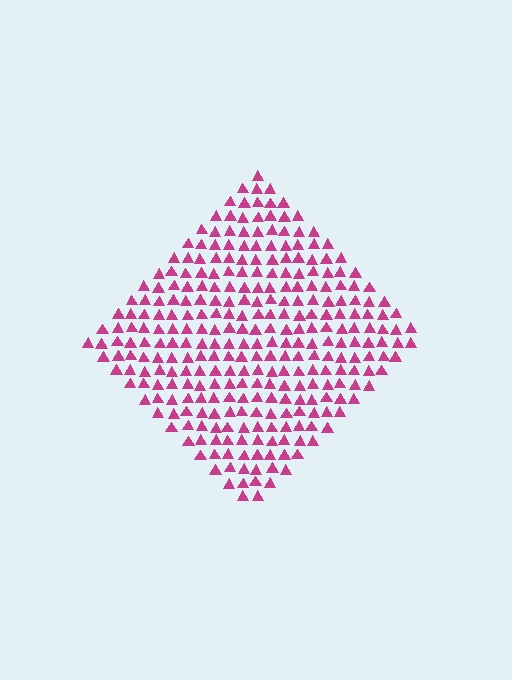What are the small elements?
The small elements are triangles.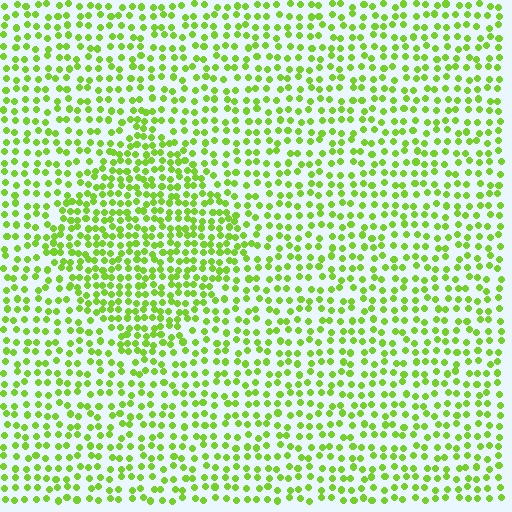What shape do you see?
I see a diamond.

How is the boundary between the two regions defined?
The boundary is defined by a change in element density (approximately 1.6x ratio). All elements are the same color, size, and shape.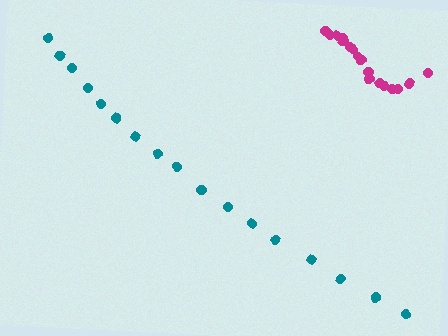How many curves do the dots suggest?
There are 2 distinct paths.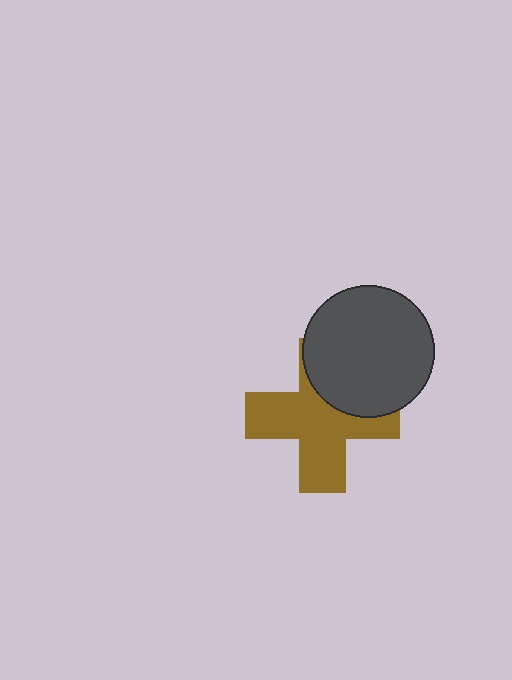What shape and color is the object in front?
The object in front is a dark gray circle.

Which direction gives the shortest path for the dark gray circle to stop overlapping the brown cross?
Moving up gives the shortest separation.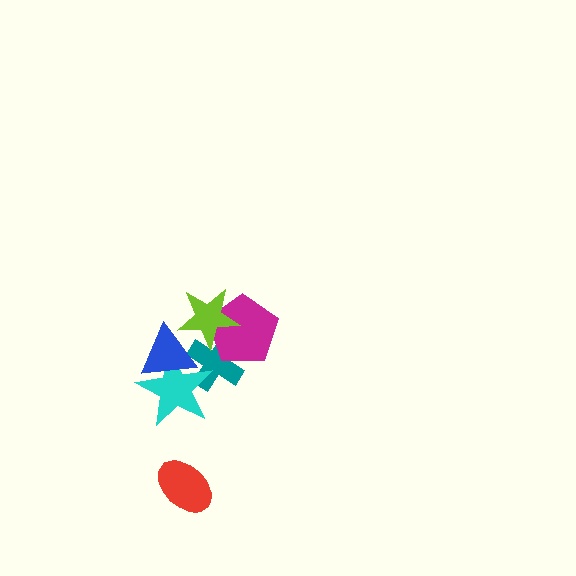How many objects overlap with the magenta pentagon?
2 objects overlap with the magenta pentagon.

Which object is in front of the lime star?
The blue triangle is in front of the lime star.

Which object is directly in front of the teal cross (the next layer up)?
The magenta pentagon is directly in front of the teal cross.